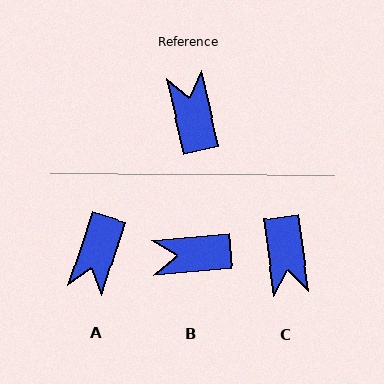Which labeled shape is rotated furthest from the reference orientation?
C, about 175 degrees away.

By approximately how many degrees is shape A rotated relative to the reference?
Approximately 149 degrees counter-clockwise.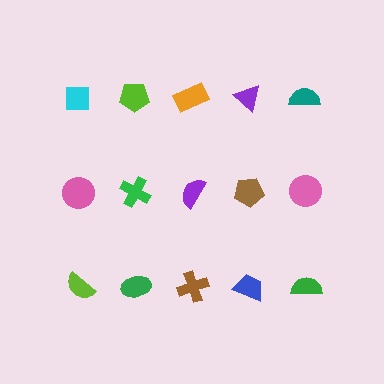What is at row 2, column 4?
A brown pentagon.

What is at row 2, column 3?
A purple semicircle.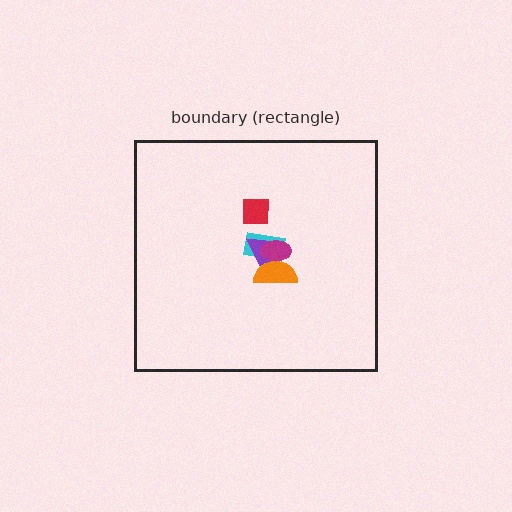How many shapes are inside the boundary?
5 inside, 0 outside.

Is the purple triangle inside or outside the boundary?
Inside.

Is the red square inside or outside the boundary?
Inside.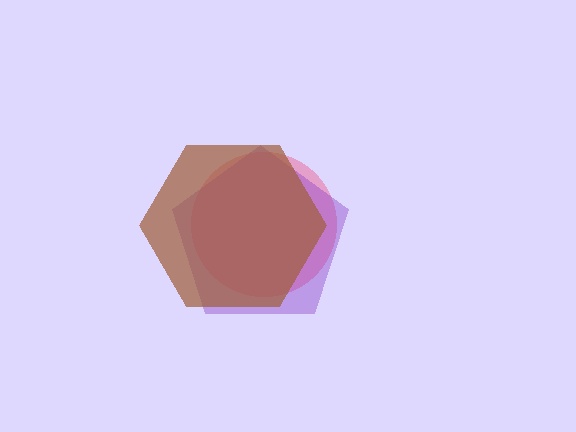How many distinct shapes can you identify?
There are 3 distinct shapes: a pink circle, a purple pentagon, a brown hexagon.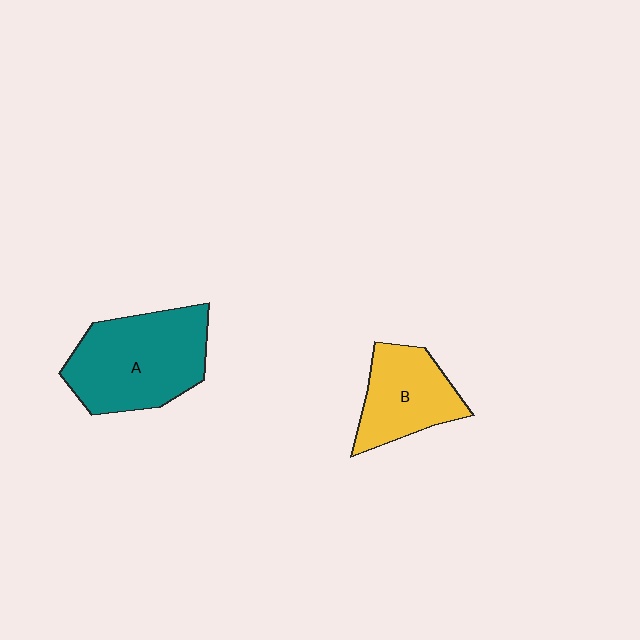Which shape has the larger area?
Shape A (teal).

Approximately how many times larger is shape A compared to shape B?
Approximately 1.5 times.